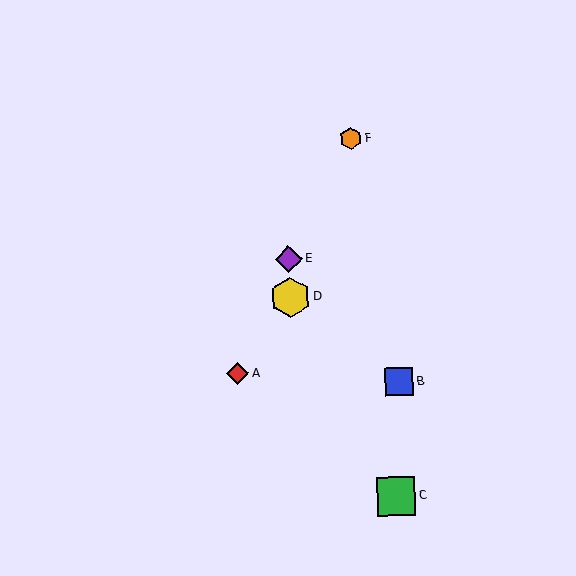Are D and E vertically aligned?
Yes, both are at x≈290.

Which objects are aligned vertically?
Objects D, E are aligned vertically.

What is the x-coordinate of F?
Object F is at x≈351.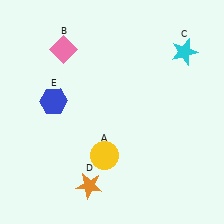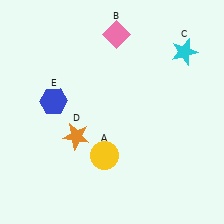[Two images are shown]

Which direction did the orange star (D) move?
The orange star (D) moved up.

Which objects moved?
The objects that moved are: the pink diamond (B), the orange star (D).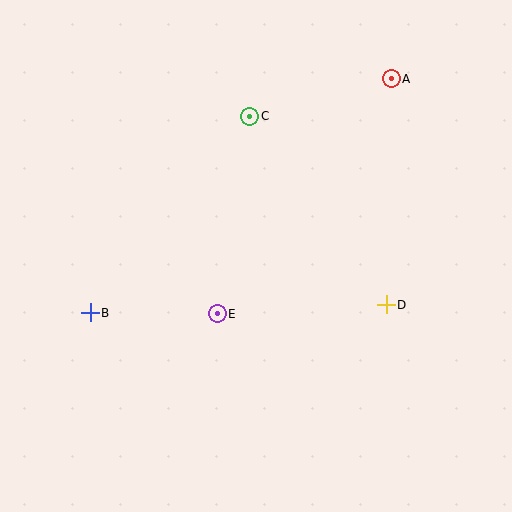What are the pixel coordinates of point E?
Point E is at (217, 314).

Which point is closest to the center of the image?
Point E at (217, 314) is closest to the center.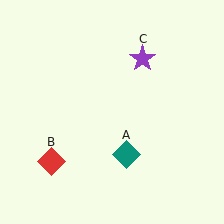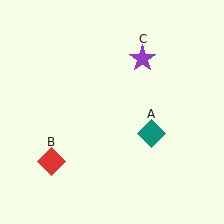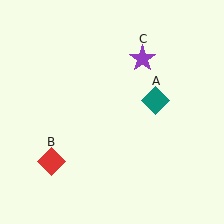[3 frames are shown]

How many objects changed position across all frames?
1 object changed position: teal diamond (object A).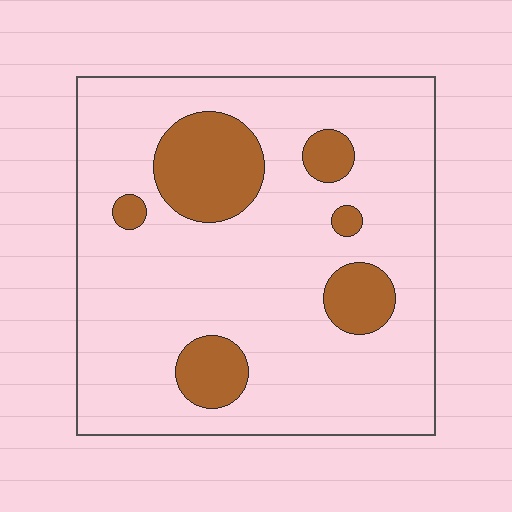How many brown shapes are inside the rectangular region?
6.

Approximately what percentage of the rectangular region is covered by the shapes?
Approximately 15%.